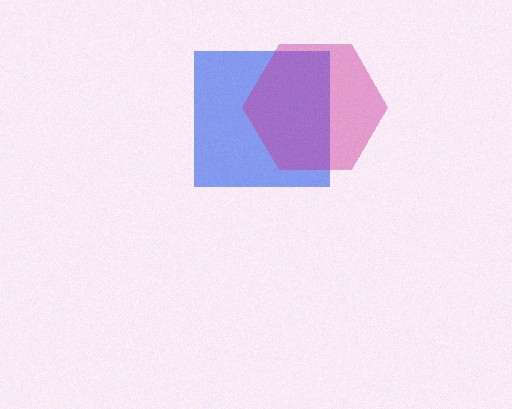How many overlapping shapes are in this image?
There are 2 overlapping shapes in the image.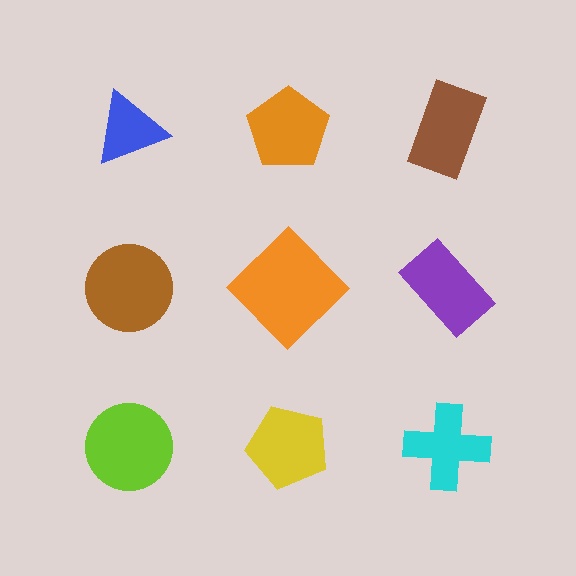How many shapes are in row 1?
3 shapes.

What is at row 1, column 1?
A blue triangle.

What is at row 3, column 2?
A yellow pentagon.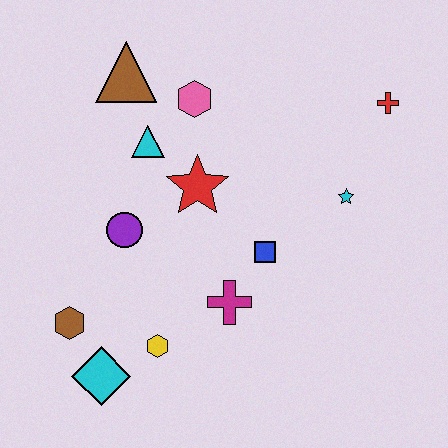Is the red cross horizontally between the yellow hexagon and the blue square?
No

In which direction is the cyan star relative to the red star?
The cyan star is to the right of the red star.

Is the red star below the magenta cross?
No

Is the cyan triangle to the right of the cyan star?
No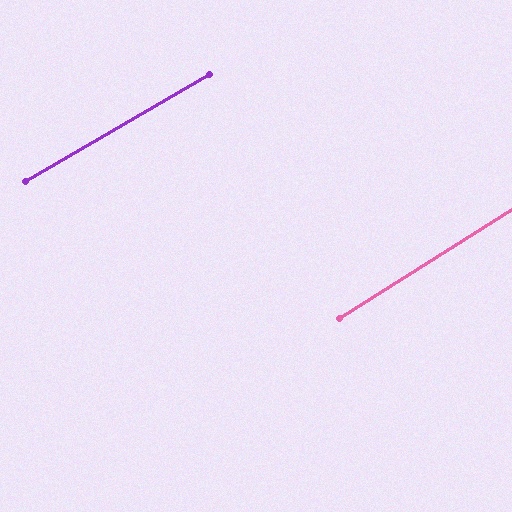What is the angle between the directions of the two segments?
Approximately 2 degrees.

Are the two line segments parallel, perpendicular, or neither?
Parallel — their directions differ by only 1.9°.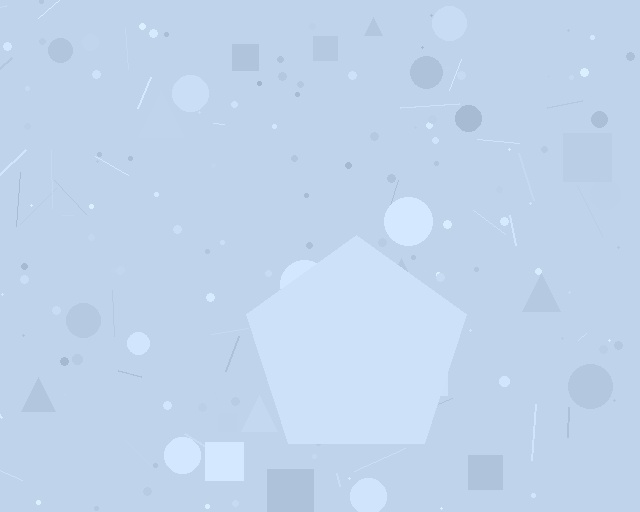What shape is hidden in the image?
A pentagon is hidden in the image.